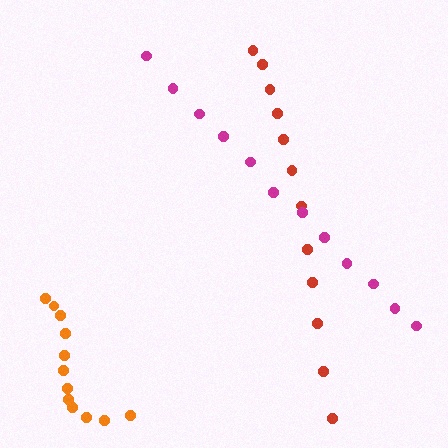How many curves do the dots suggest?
There are 3 distinct paths.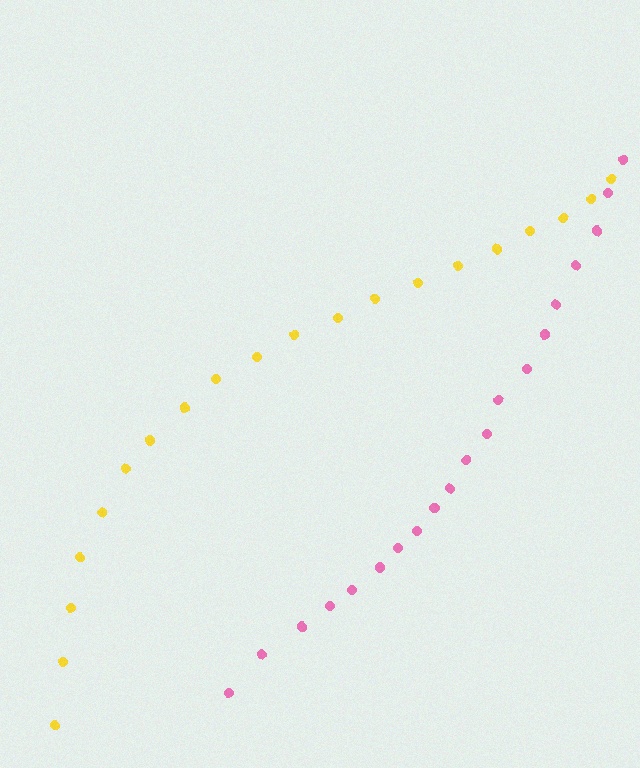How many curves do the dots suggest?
There are 2 distinct paths.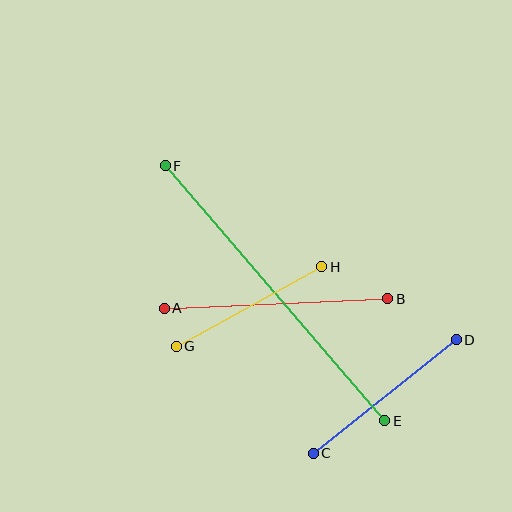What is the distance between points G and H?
The distance is approximately 166 pixels.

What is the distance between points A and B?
The distance is approximately 223 pixels.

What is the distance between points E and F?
The distance is approximately 336 pixels.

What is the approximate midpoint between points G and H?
The midpoint is at approximately (249, 306) pixels.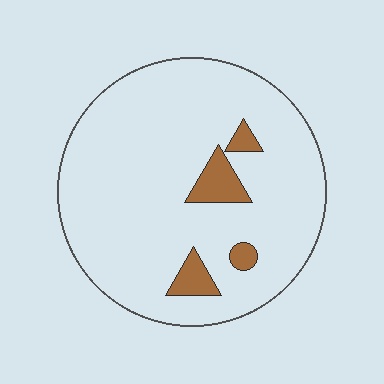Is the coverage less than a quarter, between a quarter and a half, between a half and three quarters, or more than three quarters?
Less than a quarter.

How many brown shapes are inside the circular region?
4.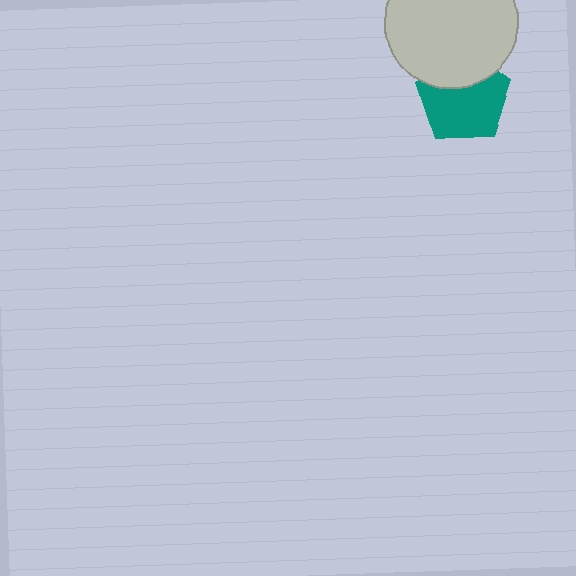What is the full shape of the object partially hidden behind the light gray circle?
The partially hidden object is a teal pentagon.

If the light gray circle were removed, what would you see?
You would see the complete teal pentagon.